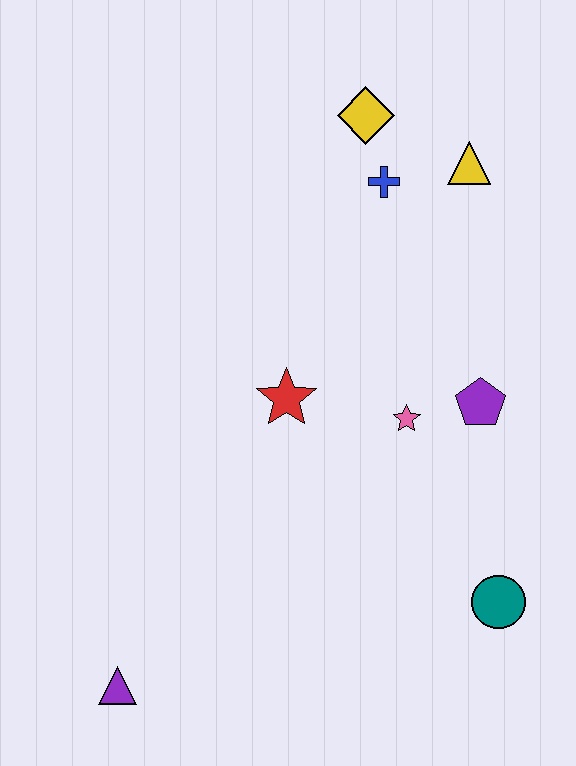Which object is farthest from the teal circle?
The yellow diamond is farthest from the teal circle.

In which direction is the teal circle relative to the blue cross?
The teal circle is below the blue cross.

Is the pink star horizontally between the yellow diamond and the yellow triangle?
Yes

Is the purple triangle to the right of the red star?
No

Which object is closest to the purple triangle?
The red star is closest to the purple triangle.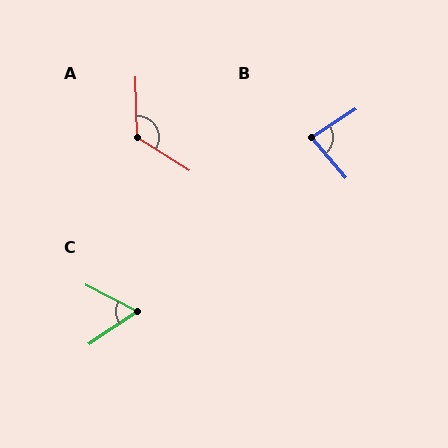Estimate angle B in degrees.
Approximately 82 degrees.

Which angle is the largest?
A, at approximately 123 degrees.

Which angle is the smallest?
C, at approximately 61 degrees.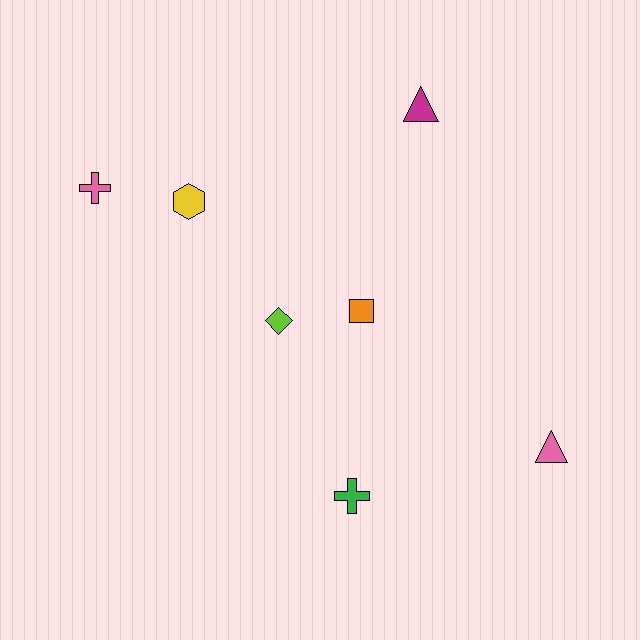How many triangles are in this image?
There are 2 triangles.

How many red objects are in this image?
There are no red objects.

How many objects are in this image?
There are 7 objects.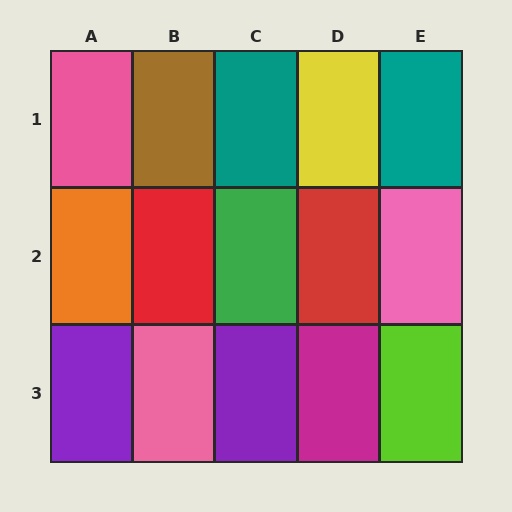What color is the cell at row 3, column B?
Pink.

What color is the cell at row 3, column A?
Purple.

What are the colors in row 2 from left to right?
Orange, red, green, red, pink.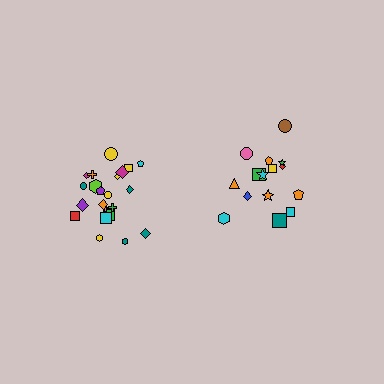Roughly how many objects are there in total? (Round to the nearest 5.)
Roughly 35 objects in total.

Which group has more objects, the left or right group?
The left group.